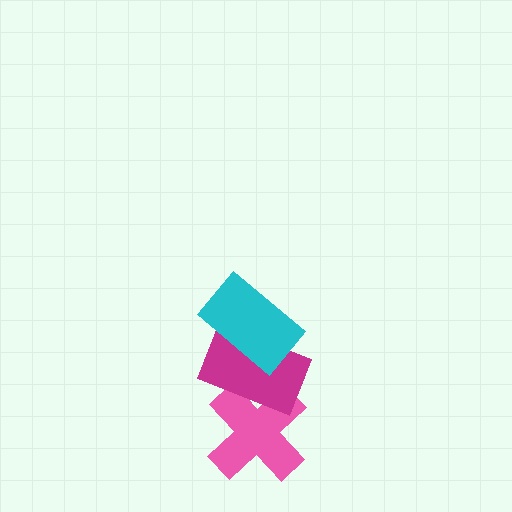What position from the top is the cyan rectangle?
The cyan rectangle is 1st from the top.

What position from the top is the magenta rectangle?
The magenta rectangle is 2nd from the top.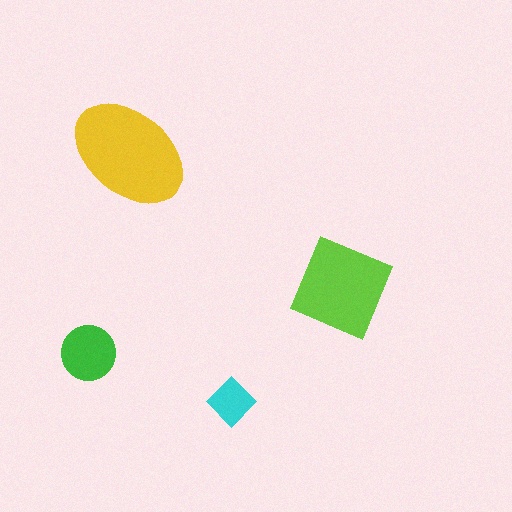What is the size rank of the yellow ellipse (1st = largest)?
1st.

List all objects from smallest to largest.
The cyan diamond, the green circle, the lime square, the yellow ellipse.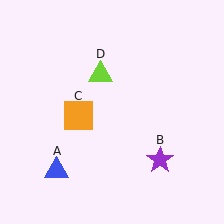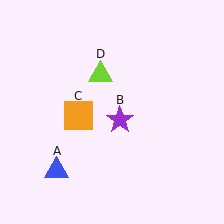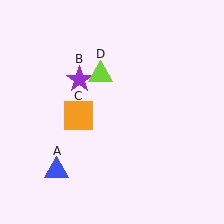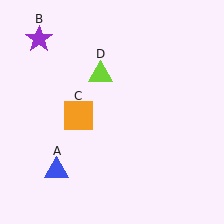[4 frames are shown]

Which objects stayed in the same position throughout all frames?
Blue triangle (object A) and orange square (object C) and lime triangle (object D) remained stationary.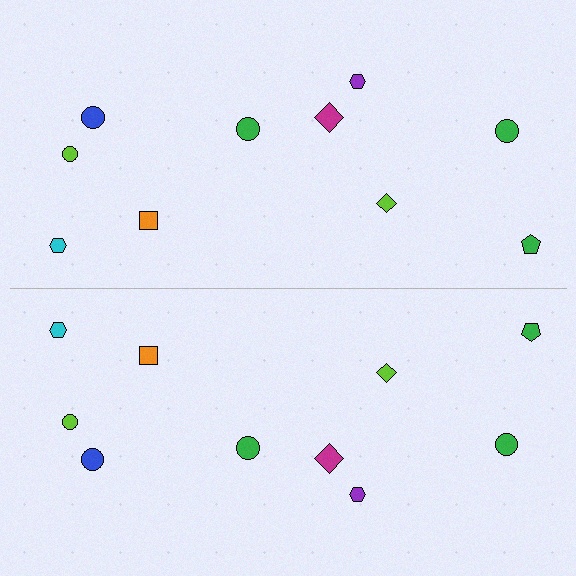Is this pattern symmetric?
Yes, this pattern has bilateral (reflection) symmetry.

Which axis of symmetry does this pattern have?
The pattern has a horizontal axis of symmetry running through the center of the image.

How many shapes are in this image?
There are 20 shapes in this image.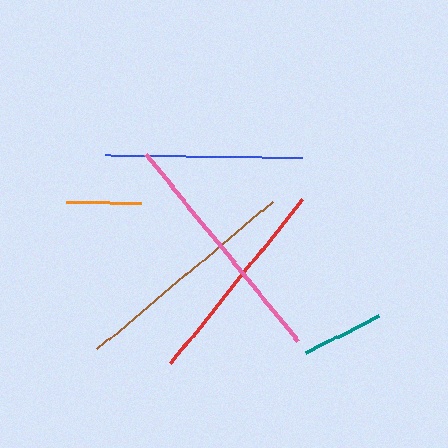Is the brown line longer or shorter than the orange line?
The brown line is longer than the orange line.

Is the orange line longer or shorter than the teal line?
The teal line is longer than the orange line.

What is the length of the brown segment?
The brown segment is approximately 230 pixels long.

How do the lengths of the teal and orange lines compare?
The teal and orange lines are approximately the same length.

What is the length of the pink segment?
The pink segment is approximately 242 pixels long.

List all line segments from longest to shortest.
From longest to shortest: pink, brown, red, blue, teal, orange.